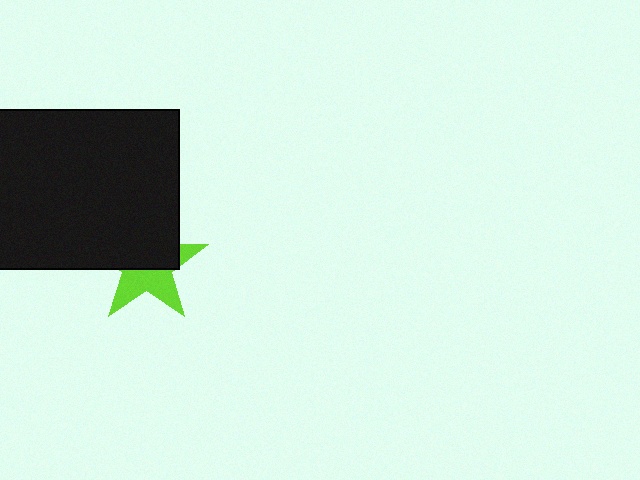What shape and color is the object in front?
The object in front is a black rectangle.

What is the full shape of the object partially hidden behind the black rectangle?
The partially hidden object is a lime star.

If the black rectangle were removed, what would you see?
You would see the complete lime star.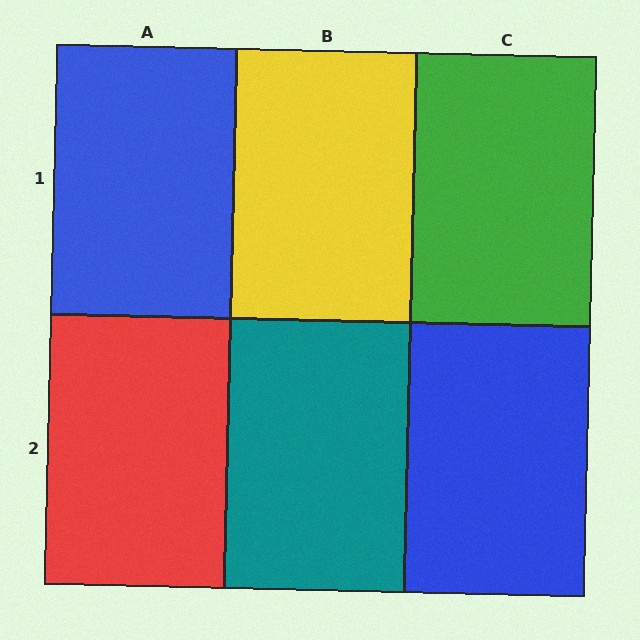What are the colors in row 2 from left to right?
Red, teal, blue.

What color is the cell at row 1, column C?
Green.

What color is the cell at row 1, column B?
Yellow.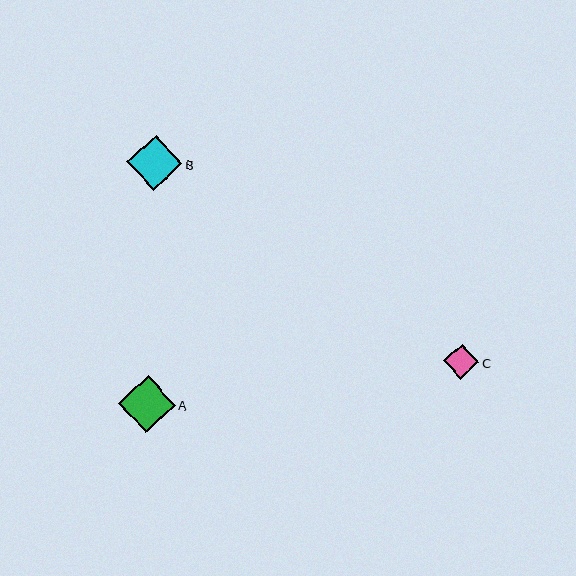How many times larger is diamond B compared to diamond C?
Diamond B is approximately 1.6 times the size of diamond C.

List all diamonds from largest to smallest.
From largest to smallest: A, B, C.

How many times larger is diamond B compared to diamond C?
Diamond B is approximately 1.6 times the size of diamond C.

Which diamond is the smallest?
Diamond C is the smallest with a size of approximately 35 pixels.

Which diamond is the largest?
Diamond A is the largest with a size of approximately 57 pixels.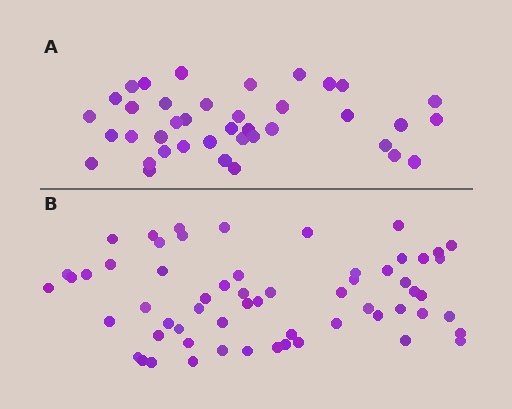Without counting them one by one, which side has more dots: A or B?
Region B (the bottom region) has more dots.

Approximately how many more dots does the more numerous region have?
Region B has approximately 20 more dots than region A.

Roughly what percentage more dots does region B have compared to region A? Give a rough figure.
About 55% more.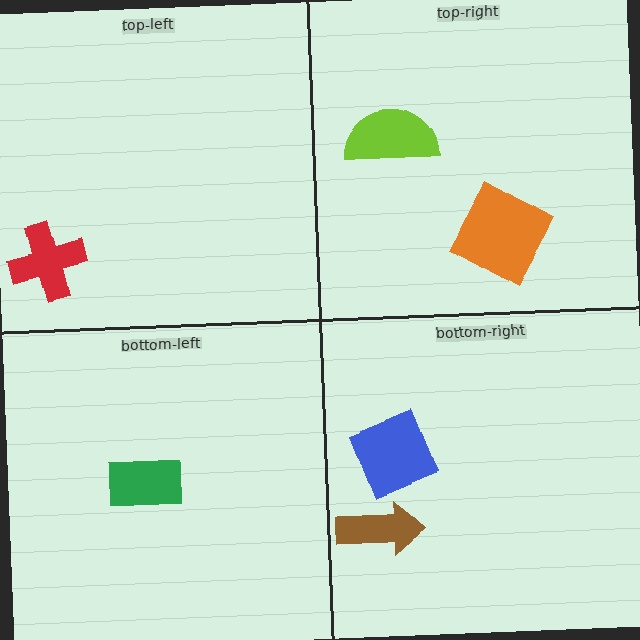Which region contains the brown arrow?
The bottom-right region.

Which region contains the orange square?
The top-right region.